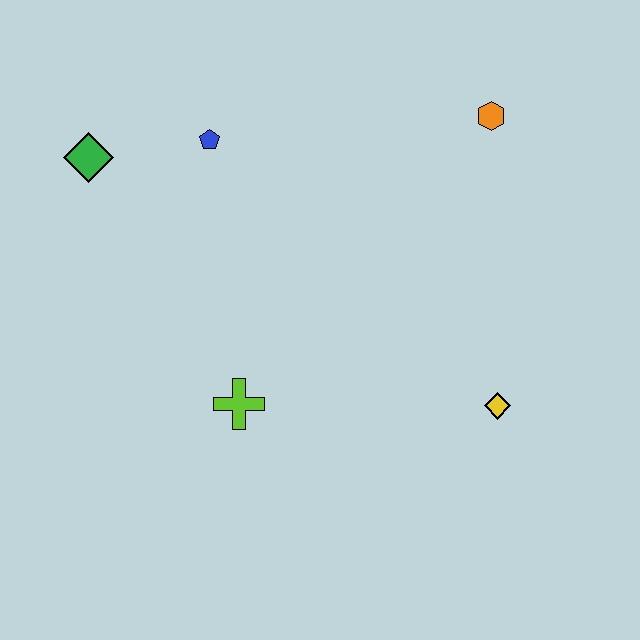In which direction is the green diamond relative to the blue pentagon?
The green diamond is to the left of the blue pentagon.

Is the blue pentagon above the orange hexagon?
No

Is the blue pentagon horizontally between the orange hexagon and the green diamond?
Yes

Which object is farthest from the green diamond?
The yellow diamond is farthest from the green diamond.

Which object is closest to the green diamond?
The blue pentagon is closest to the green diamond.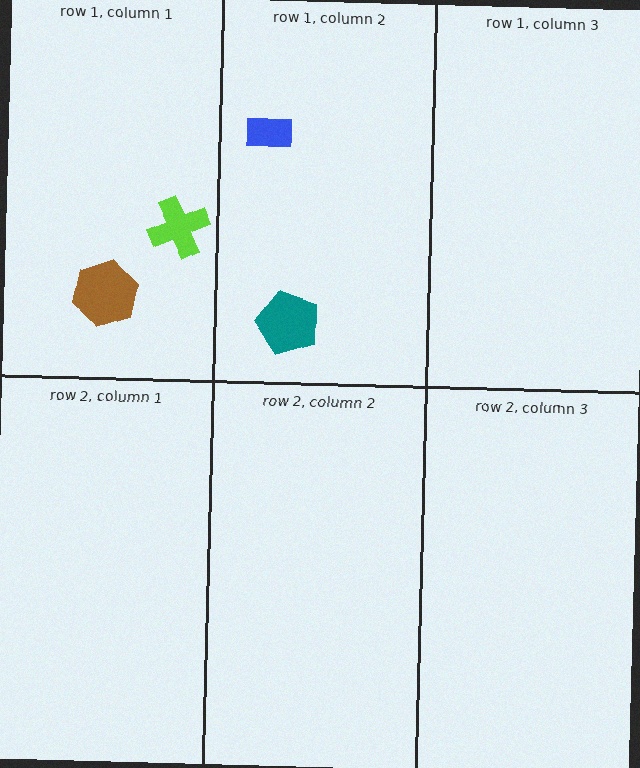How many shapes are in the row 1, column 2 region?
2.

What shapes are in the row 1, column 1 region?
The lime cross, the brown hexagon.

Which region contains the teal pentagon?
The row 1, column 2 region.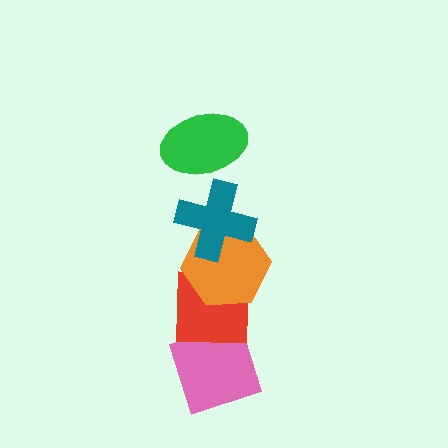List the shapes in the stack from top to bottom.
From top to bottom: the green ellipse, the teal cross, the orange hexagon, the red square, the pink diamond.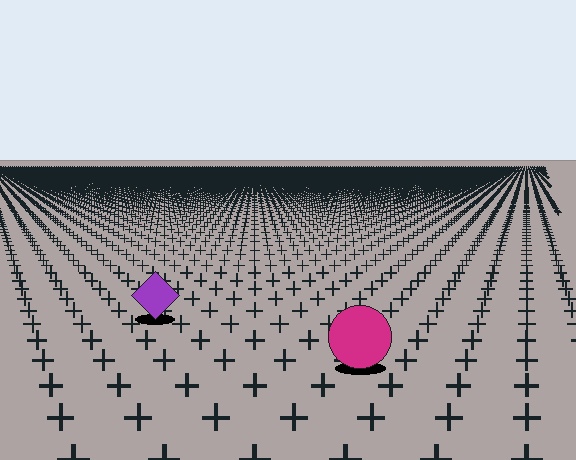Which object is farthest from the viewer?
The purple diamond is farthest from the viewer. It appears smaller and the ground texture around it is denser.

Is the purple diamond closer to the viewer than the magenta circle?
No. The magenta circle is closer — you can tell from the texture gradient: the ground texture is coarser near it.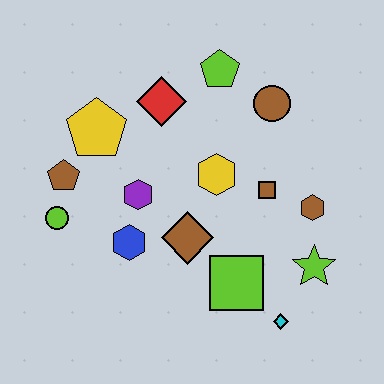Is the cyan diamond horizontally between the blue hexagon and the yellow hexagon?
No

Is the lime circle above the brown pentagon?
No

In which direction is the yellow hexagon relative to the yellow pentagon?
The yellow hexagon is to the right of the yellow pentagon.